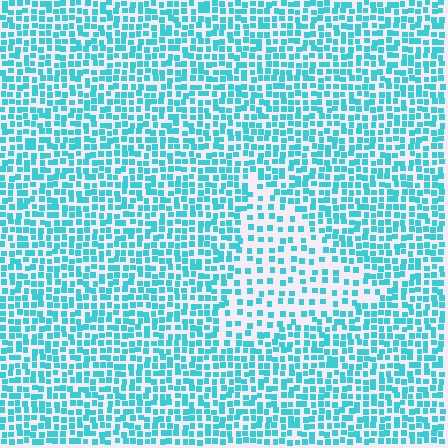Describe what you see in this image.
The image contains small cyan elements arranged at two different densities. A triangle-shaped region is visible where the elements are less densely packed than the surrounding area.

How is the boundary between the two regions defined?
The boundary is defined by a change in element density (approximately 2.0x ratio). All elements are the same color, size, and shape.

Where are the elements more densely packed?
The elements are more densely packed outside the triangle boundary.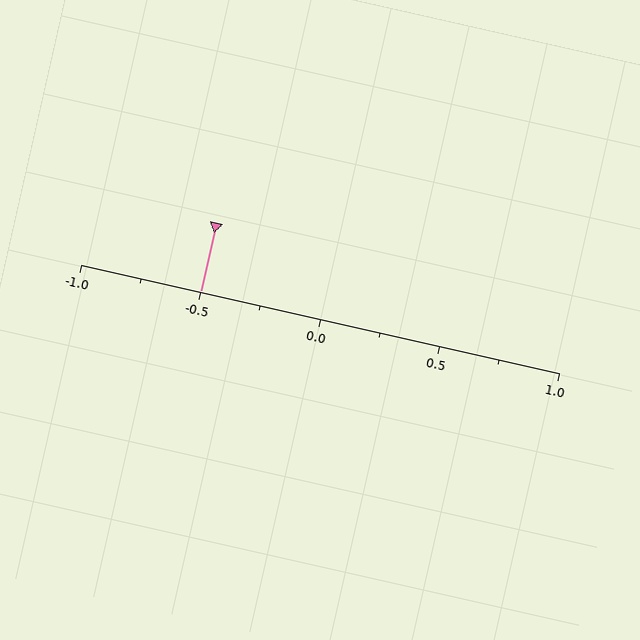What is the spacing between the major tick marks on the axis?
The major ticks are spaced 0.5 apart.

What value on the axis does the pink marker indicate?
The marker indicates approximately -0.5.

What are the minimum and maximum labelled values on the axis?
The axis runs from -1.0 to 1.0.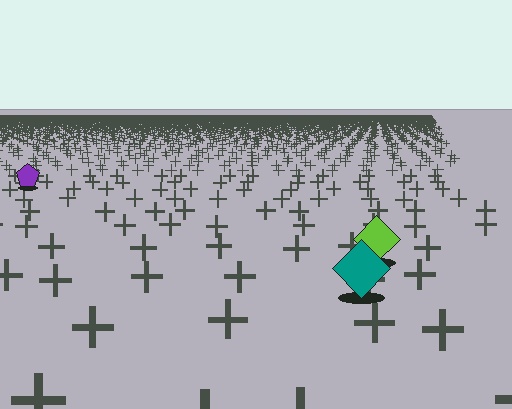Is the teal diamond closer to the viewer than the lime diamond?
Yes. The teal diamond is closer — you can tell from the texture gradient: the ground texture is coarser near it.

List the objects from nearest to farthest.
From nearest to farthest: the teal diamond, the lime diamond, the purple pentagon.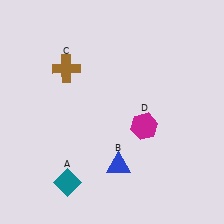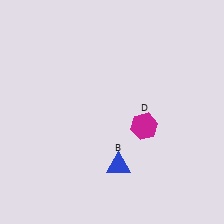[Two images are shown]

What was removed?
The teal diamond (A), the brown cross (C) were removed in Image 2.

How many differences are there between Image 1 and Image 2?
There are 2 differences between the two images.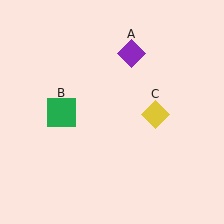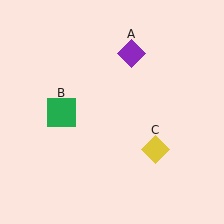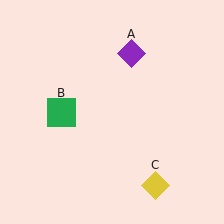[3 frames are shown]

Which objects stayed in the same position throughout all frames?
Purple diamond (object A) and green square (object B) remained stationary.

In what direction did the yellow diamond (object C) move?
The yellow diamond (object C) moved down.